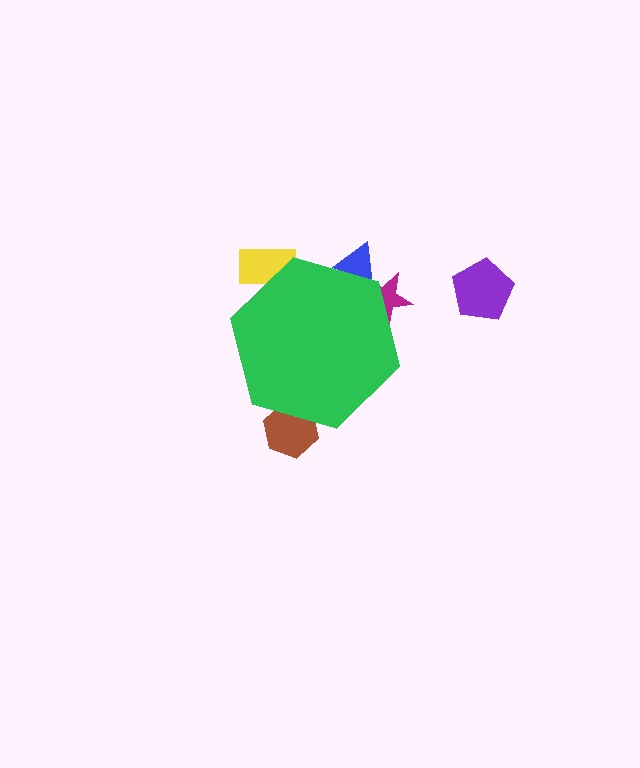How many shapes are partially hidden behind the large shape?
4 shapes are partially hidden.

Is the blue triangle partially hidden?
Yes, the blue triangle is partially hidden behind the green hexagon.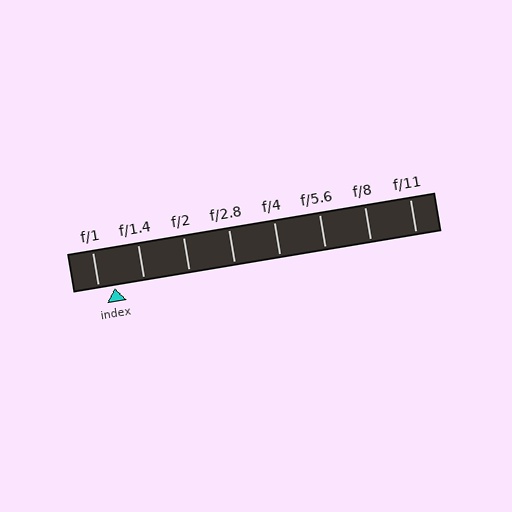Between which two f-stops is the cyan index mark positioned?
The index mark is between f/1 and f/1.4.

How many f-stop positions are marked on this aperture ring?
There are 8 f-stop positions marked.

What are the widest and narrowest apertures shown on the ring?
The widest aperture shown is f/1 and the narrowest is f/11.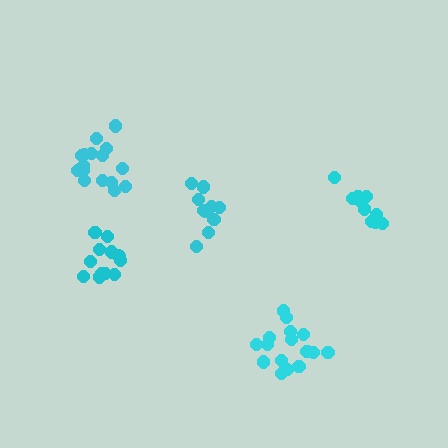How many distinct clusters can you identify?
There are 5 distinct clusters.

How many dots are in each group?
Group 1: 16 dots, Group 2: 10 dots, Group 3: 12 dots, Group 4: 10 dots, Group 5: 16 dots (64 total).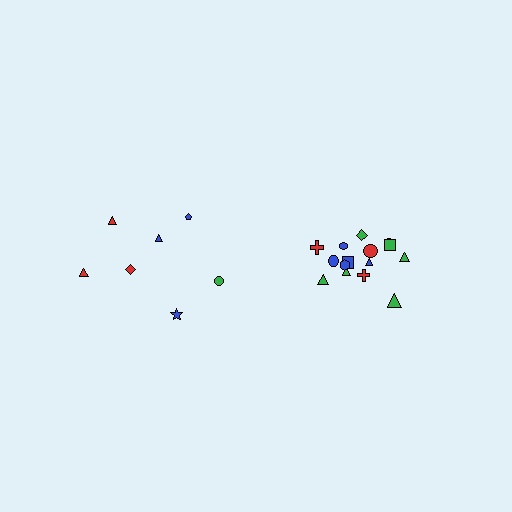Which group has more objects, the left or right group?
The right group.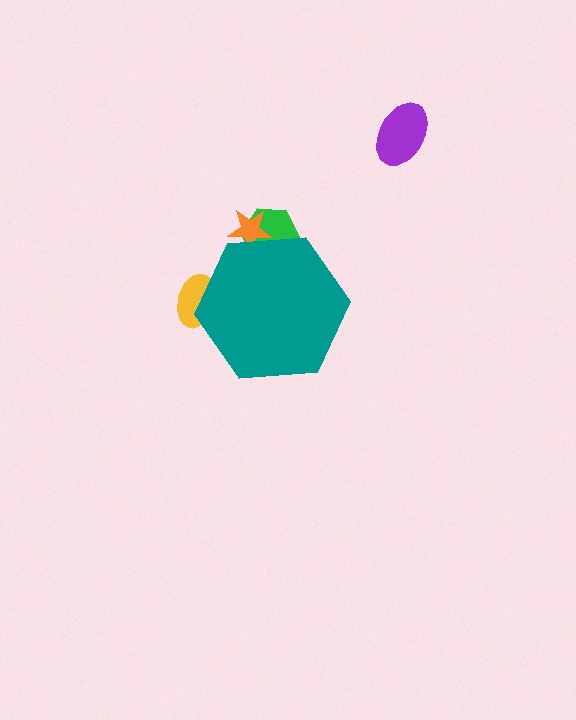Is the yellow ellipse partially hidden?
Yes, the yellow ellipse is partially hidden behind the teal hexagon.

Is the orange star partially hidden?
Yes, the orange star is partially hidden behind the teal hexagon.